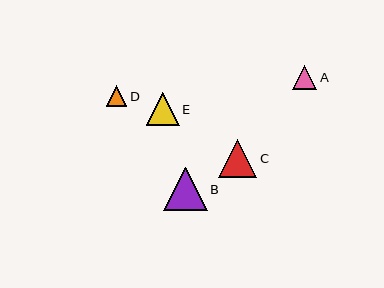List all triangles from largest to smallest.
From largest to smallest: B, C, E, A, D.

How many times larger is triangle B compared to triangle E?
Triangle B is approximately 1.3 times the size of triangle E.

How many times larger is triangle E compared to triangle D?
Triangle E is approximately 1.6 times the size of triangle D.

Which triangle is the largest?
Triangle B is the largest with a size of approximately 43 pixels.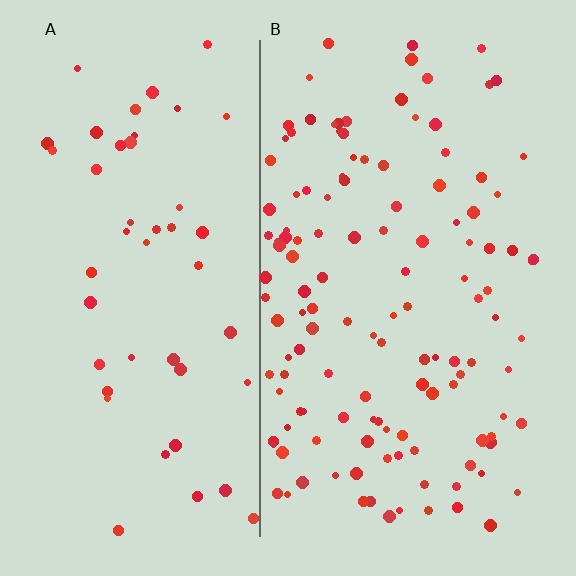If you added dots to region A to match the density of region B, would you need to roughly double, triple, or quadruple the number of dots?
Approximately triple.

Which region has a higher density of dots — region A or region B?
B (the right).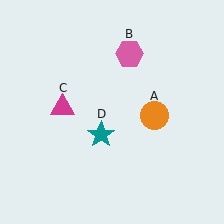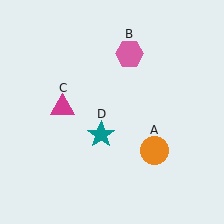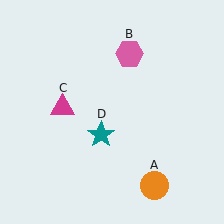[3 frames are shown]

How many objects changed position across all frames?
1 object changed position: orange circle (object A).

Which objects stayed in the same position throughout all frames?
Pink hexagon (object B) and magenta triangle (object C) and teal star (object D) remained stationary.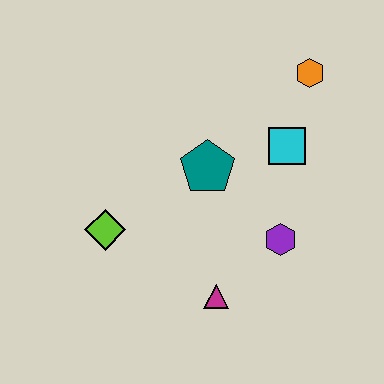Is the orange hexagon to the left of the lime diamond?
No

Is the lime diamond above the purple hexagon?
Yes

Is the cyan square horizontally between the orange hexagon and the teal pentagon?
Yes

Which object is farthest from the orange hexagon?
The lime diamond is farthest from the orange hexagon.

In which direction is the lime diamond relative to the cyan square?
The lime diamond is to the left of the cyan square.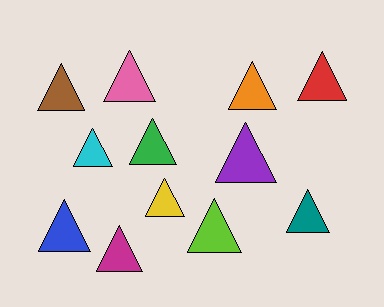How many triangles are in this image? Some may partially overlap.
There are 12 triangles.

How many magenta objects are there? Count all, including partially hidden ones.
There is 1 magenta object.